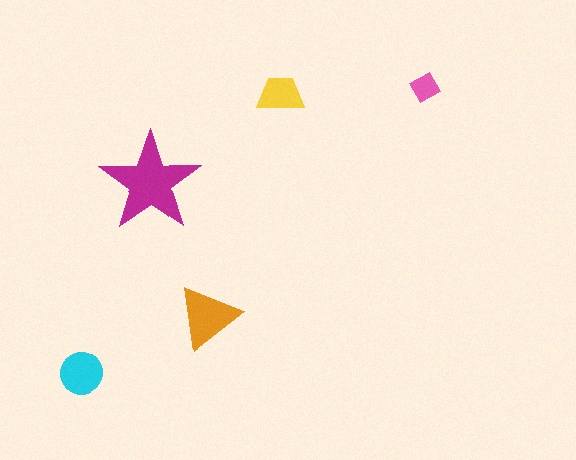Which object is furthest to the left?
The cyan circle is leftmost.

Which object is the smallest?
The pink diamond.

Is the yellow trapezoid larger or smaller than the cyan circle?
Smaller.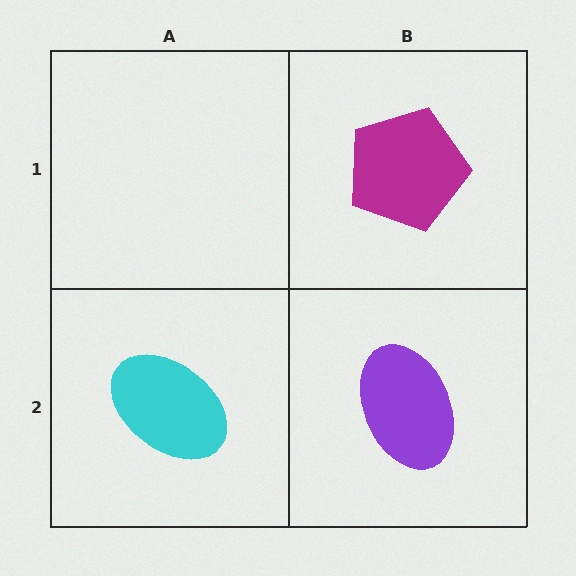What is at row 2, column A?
A cyan ellipse.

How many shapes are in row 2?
2 shapes.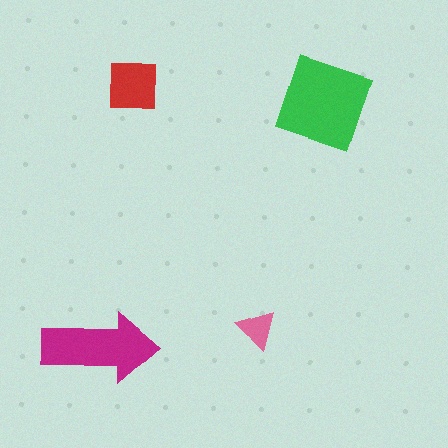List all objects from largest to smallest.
The green diamond, the magenta arrow, the red square, the pink triangle.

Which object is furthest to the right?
The green diamond is rightmost.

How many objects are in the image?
There are 4 objects in the image.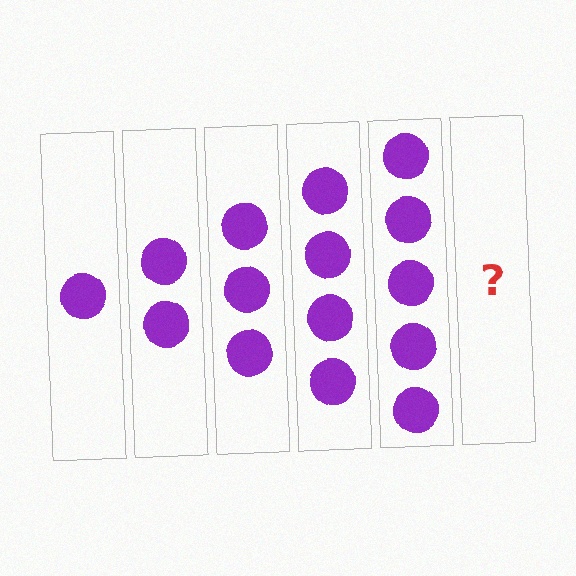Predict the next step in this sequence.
The next step is 6 circles.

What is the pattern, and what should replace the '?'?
The pattern is that each step adds one more circle. The '?' should be 6 circles.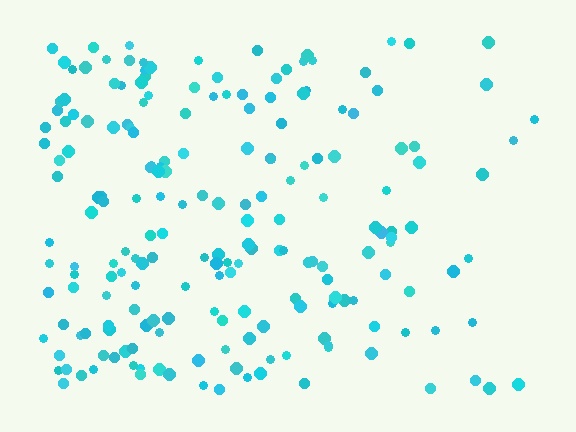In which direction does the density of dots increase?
From right to left, with the left side densest.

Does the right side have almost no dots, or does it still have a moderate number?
Still a moderate number, just noticeably fewer than the left.